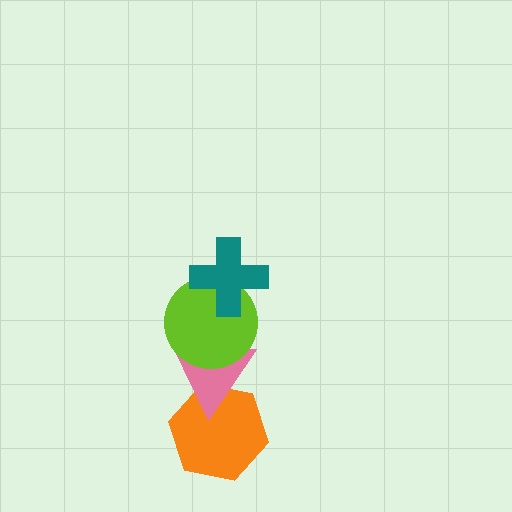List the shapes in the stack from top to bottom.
From top to bottom: the teal cross, the lime circle, the pink triangle, the orange hexagon.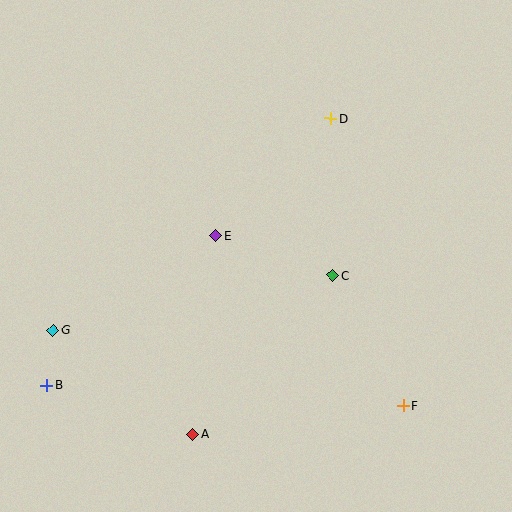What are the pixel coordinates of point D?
Point D is at (331, 118).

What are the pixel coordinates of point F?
Point F is at (403, 406).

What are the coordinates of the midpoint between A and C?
The midpoint between A and C is at (263, 354).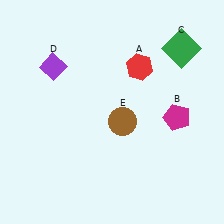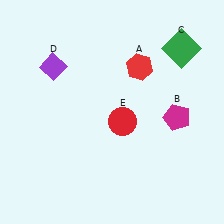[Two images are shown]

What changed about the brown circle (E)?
In Image 1, E is brown. In Image 2, it changed to red.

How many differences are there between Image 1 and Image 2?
There is 1 difference between the two images.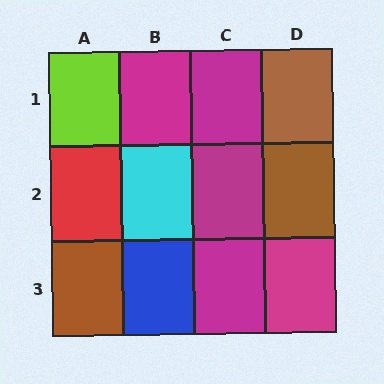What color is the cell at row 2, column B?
Cyan.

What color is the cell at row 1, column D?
Brown.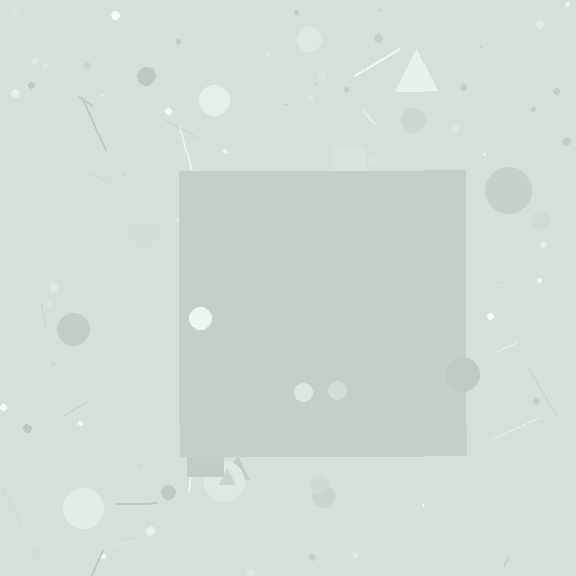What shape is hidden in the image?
A square is hidden in the image.